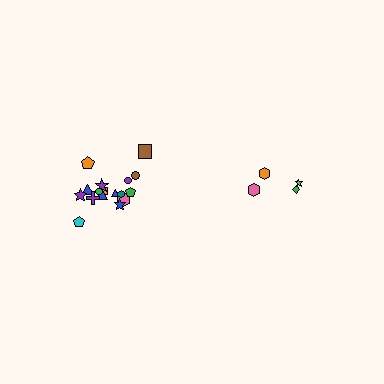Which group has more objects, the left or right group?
The left group.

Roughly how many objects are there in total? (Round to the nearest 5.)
Roughly 20 objects in total.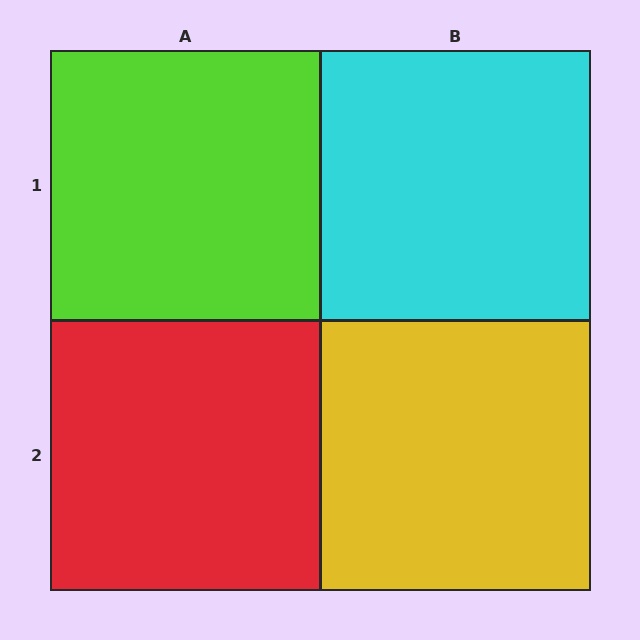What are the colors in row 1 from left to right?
Lime, cyan.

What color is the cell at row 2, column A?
Red.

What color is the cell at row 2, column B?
Yellow.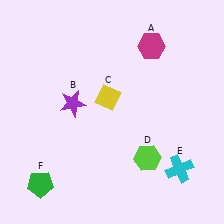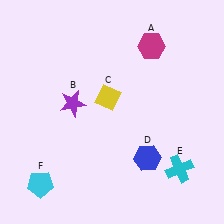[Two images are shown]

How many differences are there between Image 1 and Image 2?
There are 2 differences between the two images.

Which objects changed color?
D changed from lime to blue. F changed from green to cyan.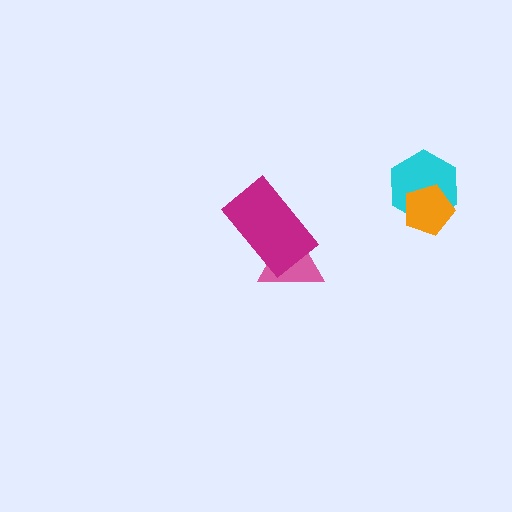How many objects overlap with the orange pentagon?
1 object overlaps with the orange pentagon.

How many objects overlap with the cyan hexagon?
1 object overlaps with the cyan hexagon.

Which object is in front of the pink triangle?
The magenta rectangle is in front of the pink triangle.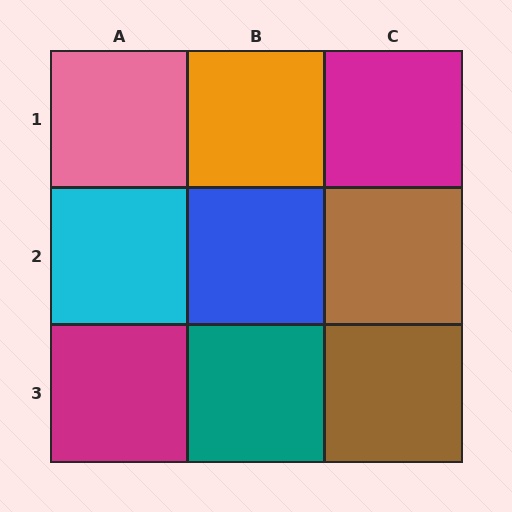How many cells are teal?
1 cell is teal.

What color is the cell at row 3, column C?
Brown.